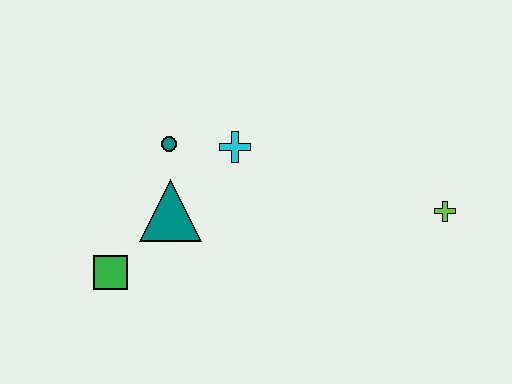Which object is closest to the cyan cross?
The teal circle is closest to the cyan cross.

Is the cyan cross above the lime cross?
Yes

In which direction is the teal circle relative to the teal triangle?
The teal circle is above the teal triangle.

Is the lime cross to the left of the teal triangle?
No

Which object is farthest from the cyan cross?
The lime cross is farthest from the cyan cross.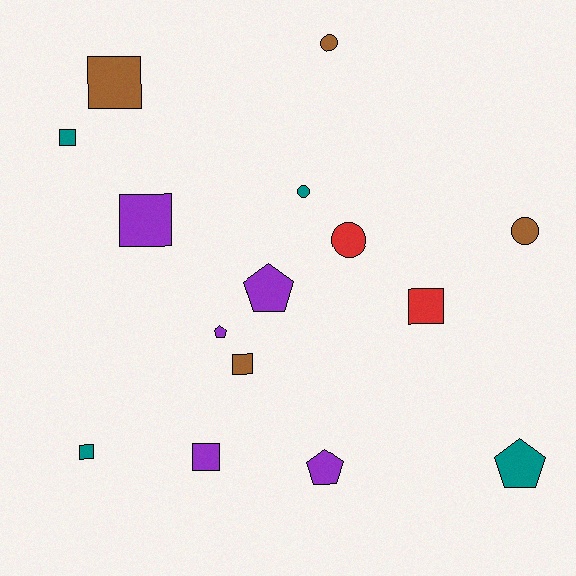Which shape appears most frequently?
Square, with 7 objects.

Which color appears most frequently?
Purple, with 5 objects.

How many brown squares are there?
There are 2 brown squares.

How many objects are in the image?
There are 15 objects.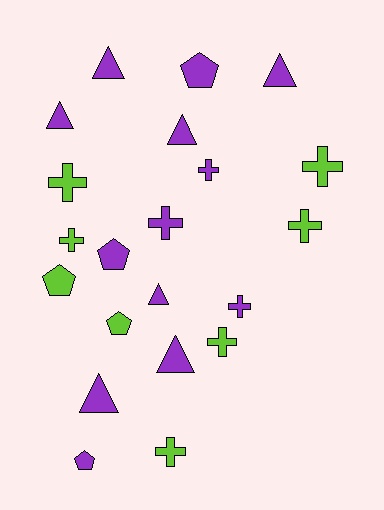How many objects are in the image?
There are 21 objects.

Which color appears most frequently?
Purple, with 13 objects.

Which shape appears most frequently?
Cross, with 9 objects.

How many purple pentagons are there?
There are 3 purple pentagons.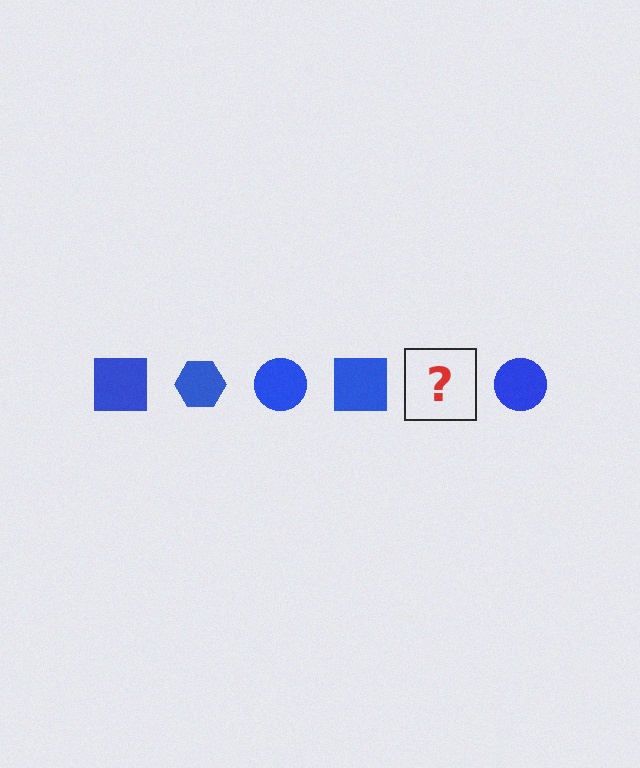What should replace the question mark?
The question mark should be replaced with a blue hexagon.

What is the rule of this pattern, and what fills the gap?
The rule is that the pattern cycles through square, hexagon, circle shapes in blue. The gap should be filled with a blue hexagon.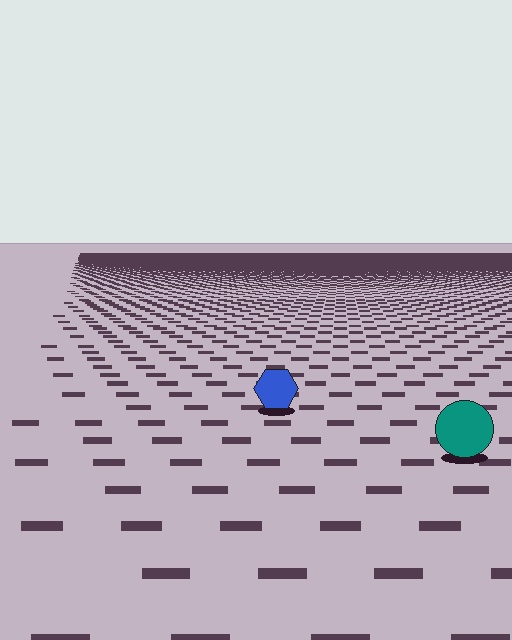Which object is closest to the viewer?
The teal circle is closest. The texture marks near it are larger and more spread out.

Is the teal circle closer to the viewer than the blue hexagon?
Yes. The teal circle is closer — you can tell from the texture gradient: the ground texture is coarser near it.